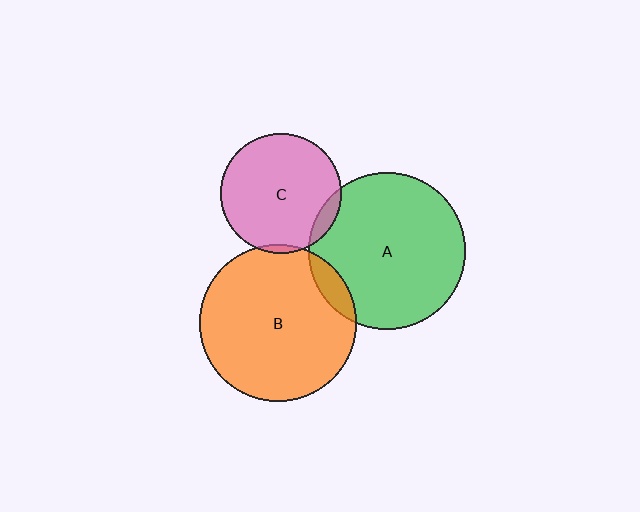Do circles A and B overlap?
Yes.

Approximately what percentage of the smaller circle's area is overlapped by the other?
Approximately 10%.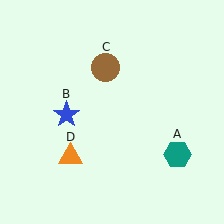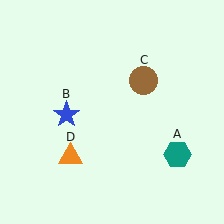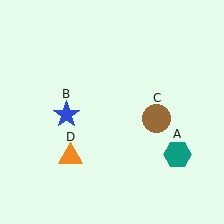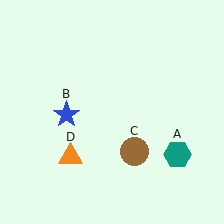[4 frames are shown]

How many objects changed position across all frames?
1 object changed position: brown circle (object C).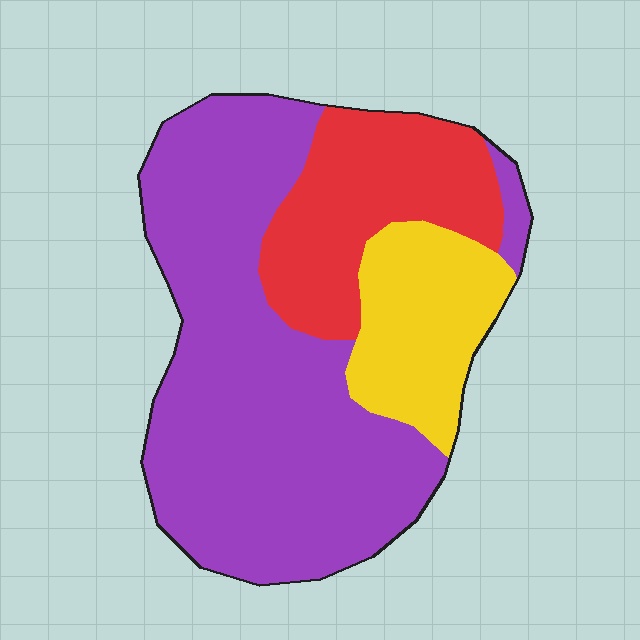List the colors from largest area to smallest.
From largest to smallest: purple, red, yellow.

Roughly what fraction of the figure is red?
Red takes up less than a quarter of the figure.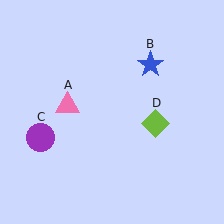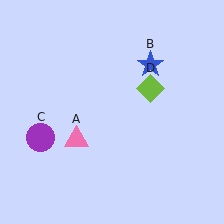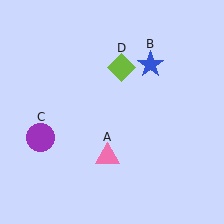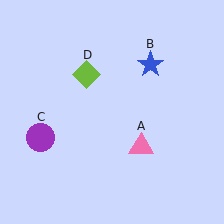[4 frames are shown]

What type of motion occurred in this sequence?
The pink triangle (object A), lime diamond (object D) rotated counterclockwise around the center of the scene.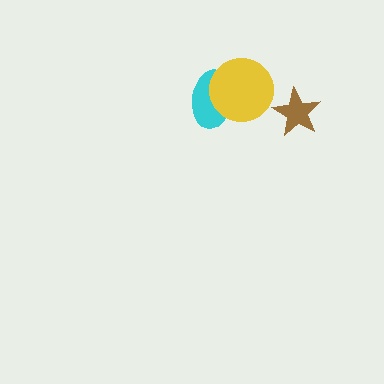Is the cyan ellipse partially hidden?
Yes, it is partially covered by another shape.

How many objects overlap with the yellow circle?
1 object overlaps with the yellow circle.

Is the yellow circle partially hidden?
No, no other shape covers it.